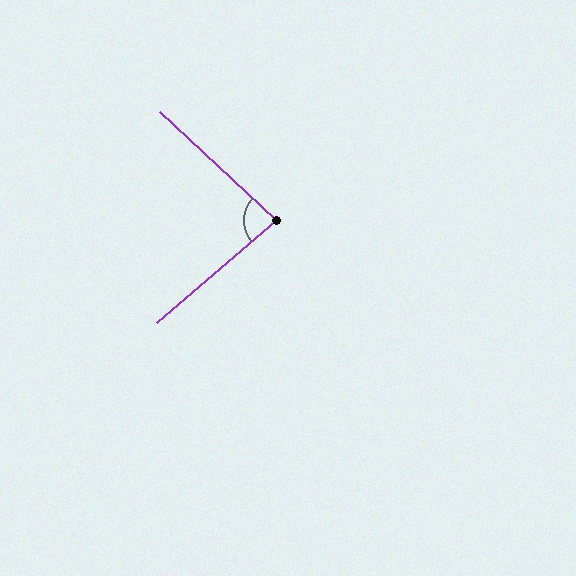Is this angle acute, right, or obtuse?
It is acute.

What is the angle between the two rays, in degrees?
Approximately 84 degrees.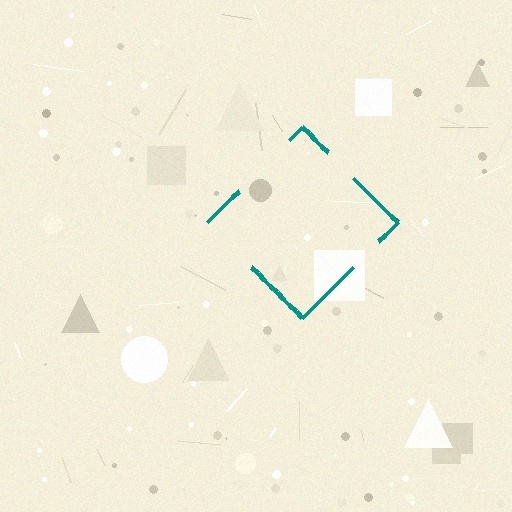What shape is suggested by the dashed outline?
The dashed outline suggests a diamond.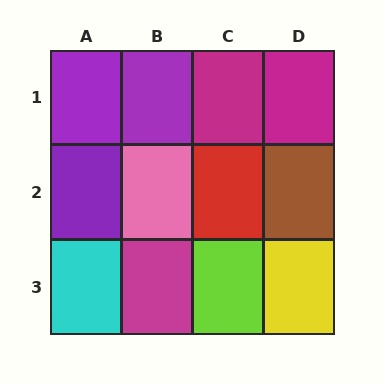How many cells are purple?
3 cells are purple.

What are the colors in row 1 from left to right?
Purple, purple, magenta, magenta.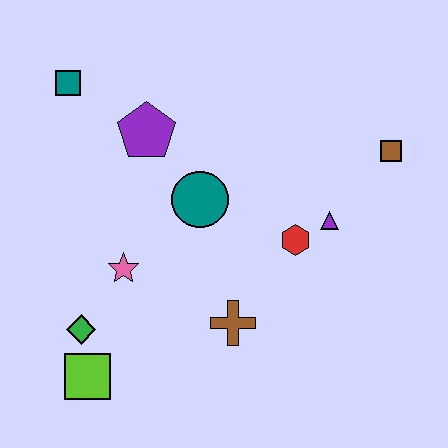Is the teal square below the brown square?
No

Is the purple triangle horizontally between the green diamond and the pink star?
No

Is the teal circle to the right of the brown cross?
No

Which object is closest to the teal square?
The purple pentagon is closest to the teal square.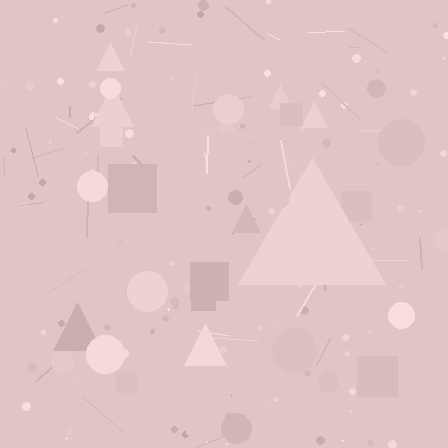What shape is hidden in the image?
A triangle is hidden in the image.